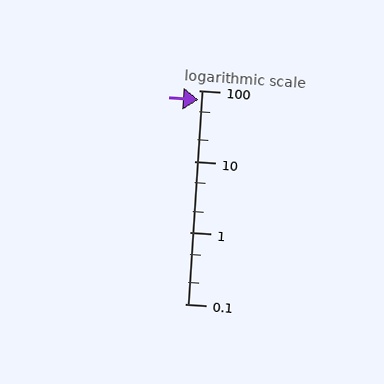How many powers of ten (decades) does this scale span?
The scale spans 3 decades, from 0.1 to 100.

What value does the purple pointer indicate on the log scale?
The pointer indicates approximately 74.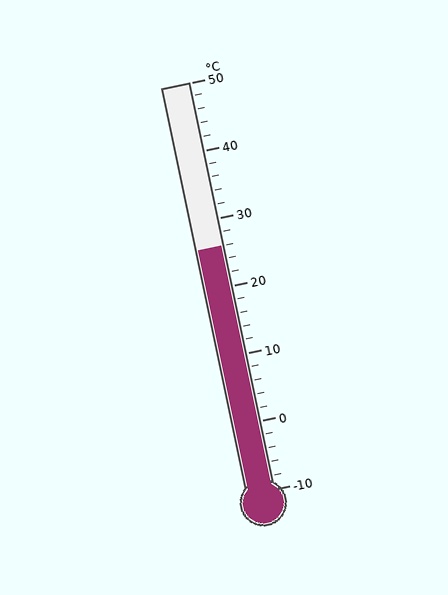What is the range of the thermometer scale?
The thermometer scale ranges from -10°C to 50°C.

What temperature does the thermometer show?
The thermometer shows approximately 26°C.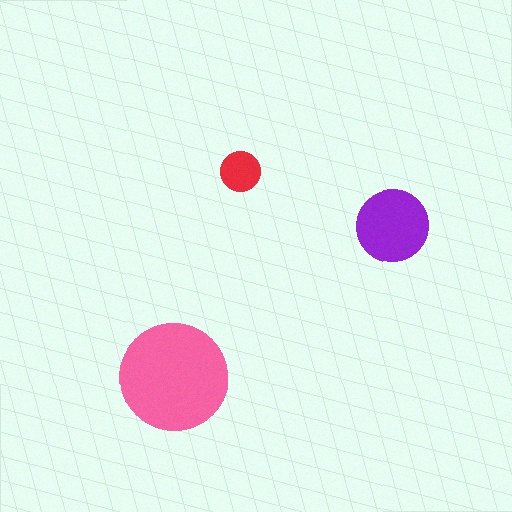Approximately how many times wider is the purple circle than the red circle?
About 2 times wider.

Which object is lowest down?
The pink circle is bottommost.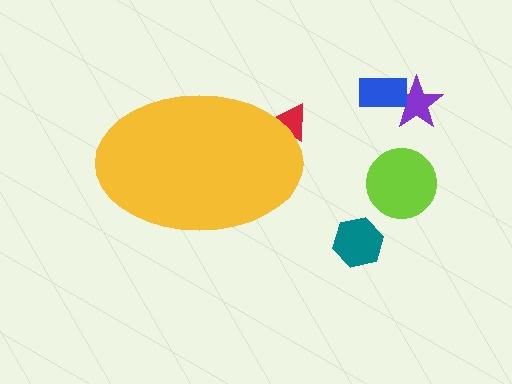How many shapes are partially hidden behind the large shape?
1 shape is partially hidden.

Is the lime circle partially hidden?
No, the lime circle is fully visible.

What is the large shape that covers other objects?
A yellow ellipse.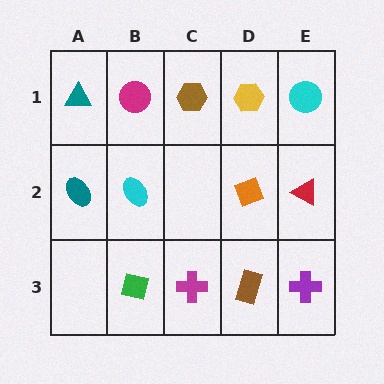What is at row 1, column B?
A magenta circle.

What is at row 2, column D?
An orange diamond.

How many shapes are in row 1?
5 shapes.